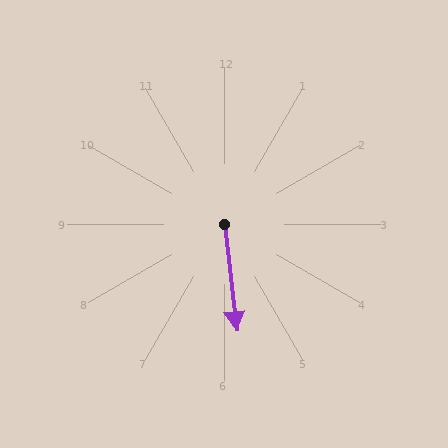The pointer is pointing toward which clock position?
Roughly 6 o'clock.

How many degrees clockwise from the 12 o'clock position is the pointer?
Approximately 174 degrees.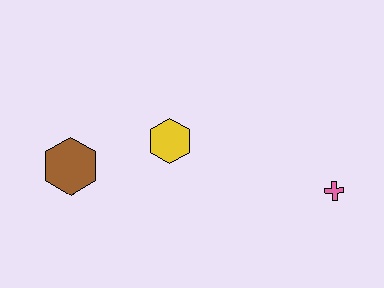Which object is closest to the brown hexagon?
The yellow hexagon is closest to the brown hexagon.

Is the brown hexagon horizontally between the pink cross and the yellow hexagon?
No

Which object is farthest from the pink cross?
The brown hexagon is farthest from the pink cross.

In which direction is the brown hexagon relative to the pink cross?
The brown hexagon is to the left of the pink cross.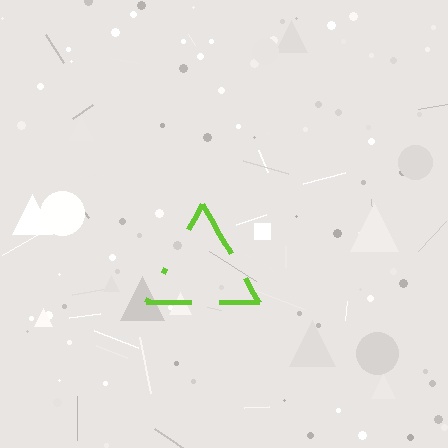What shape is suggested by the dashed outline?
The dashed outline suggests a triangle.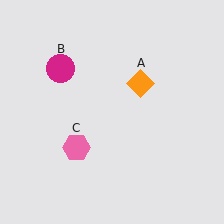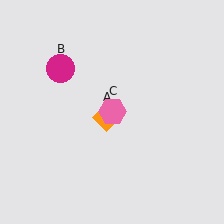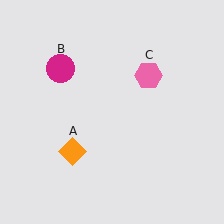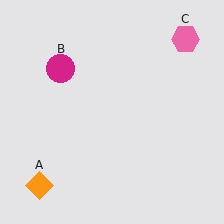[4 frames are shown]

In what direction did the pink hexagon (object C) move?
The pink hexagon (object C) moved up and to the right.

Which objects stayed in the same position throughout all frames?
Magenta circle (object B) remained stationary.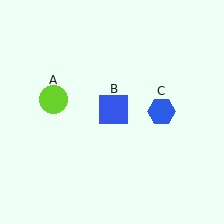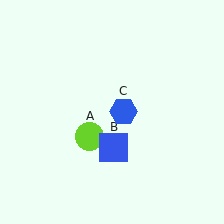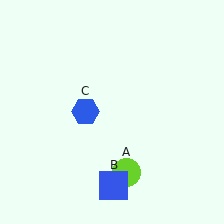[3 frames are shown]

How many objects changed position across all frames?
3 objects changed position: lime circle (object A), blue square (object B), blue hexagon (object C).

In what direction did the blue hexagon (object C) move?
The blue hexagon (object C) moved left.